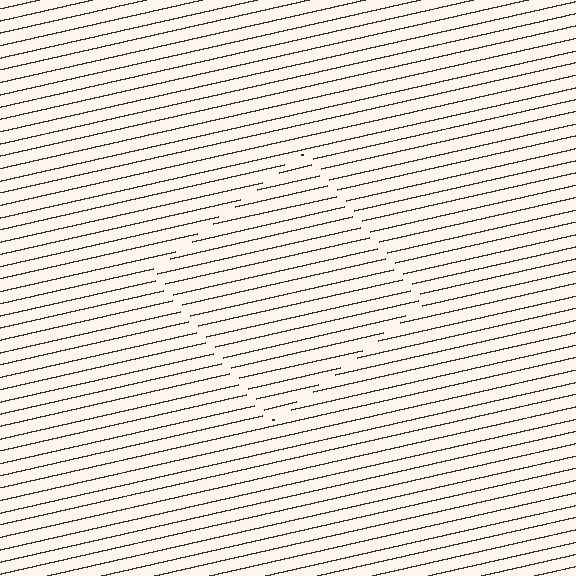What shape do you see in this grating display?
An illusory square. The interior of the shape contains the same grating, shifted by half a period — the contour is defined by the phase discontinuity where line-ends from the inner and outer gratings abut.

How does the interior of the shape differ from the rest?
The interior of the shape contains the same grating, shifted by half a period — the contour is defined by the phase discontinuity where line-ends from the inner and outer gratings abut.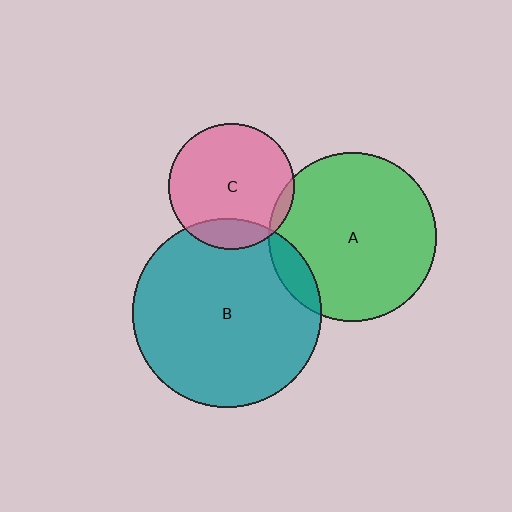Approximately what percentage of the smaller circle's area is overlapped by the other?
Approximately 10%.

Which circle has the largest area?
Circle B (teal).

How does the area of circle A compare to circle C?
Approximately 1.8 times.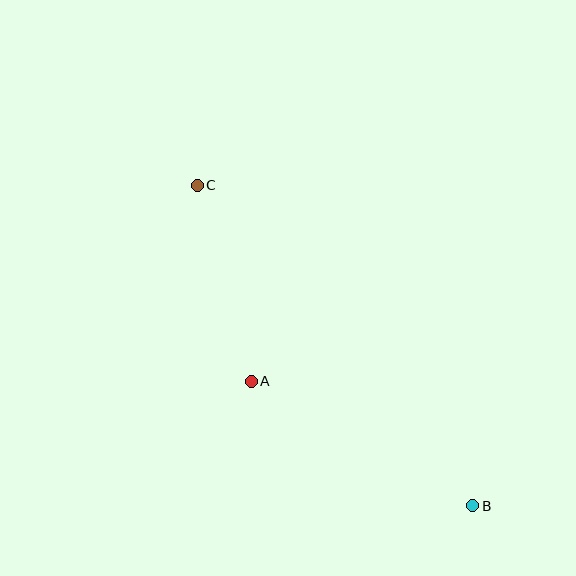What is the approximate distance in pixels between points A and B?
The distance between A and B is approximately 254 pixels.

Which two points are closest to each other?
Points A and C are closest to each other.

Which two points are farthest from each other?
Points B and C are farthest from each other.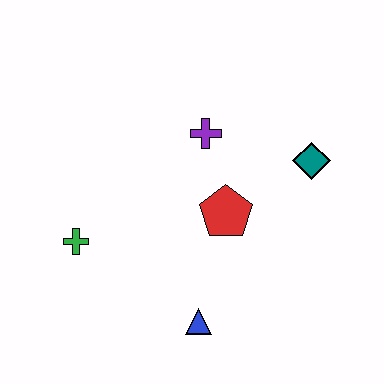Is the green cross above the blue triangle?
Yes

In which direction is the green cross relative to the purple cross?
The green cross is to the left of the purple cross.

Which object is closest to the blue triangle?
The red pentagon is closest to the blue triangle.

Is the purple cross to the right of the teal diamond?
No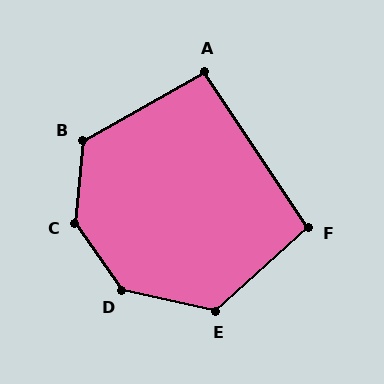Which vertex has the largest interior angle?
C, at approximately 140 degrees.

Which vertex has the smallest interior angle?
A, at approximately 94 degrees.